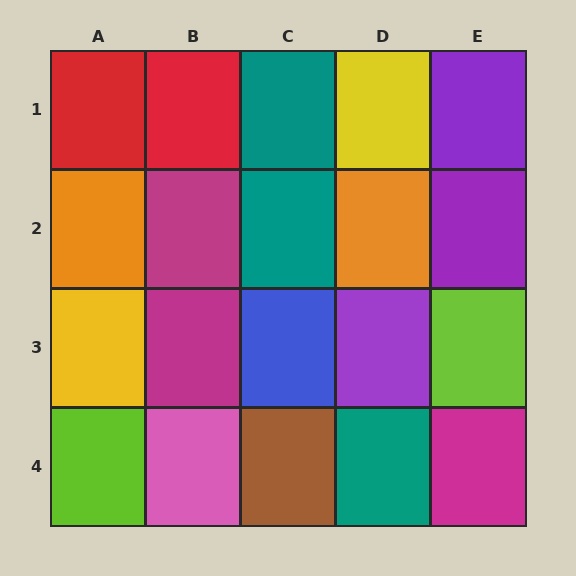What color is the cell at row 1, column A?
Red.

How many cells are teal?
3 cells are teal.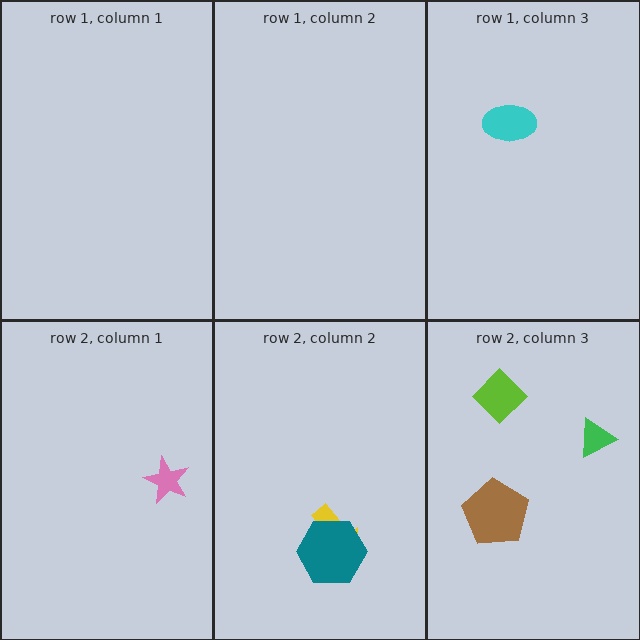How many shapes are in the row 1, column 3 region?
1.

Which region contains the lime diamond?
The row 2, column 3 region.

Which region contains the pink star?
The row 2, column 1 region.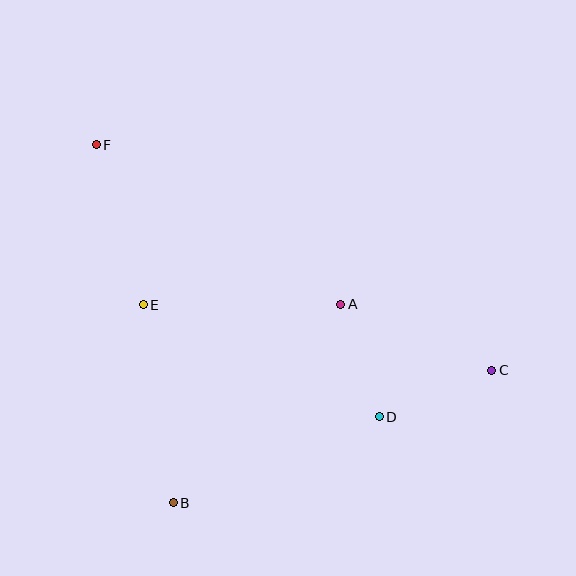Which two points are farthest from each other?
Points C and F are farthest from each other.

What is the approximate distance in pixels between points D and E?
The distance between D and E is approximately 261 pixels.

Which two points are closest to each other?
Points A and D are closest to each other.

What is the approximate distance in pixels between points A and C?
The distance between A and C is approximately 164 pixels.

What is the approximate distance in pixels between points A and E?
The distance between A and E is approximately 198 pixels.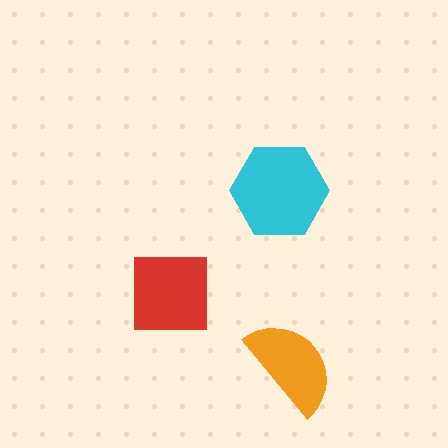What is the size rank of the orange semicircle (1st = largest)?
3rd.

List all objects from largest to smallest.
The cyan hexagon, the red square, the orange semicircle.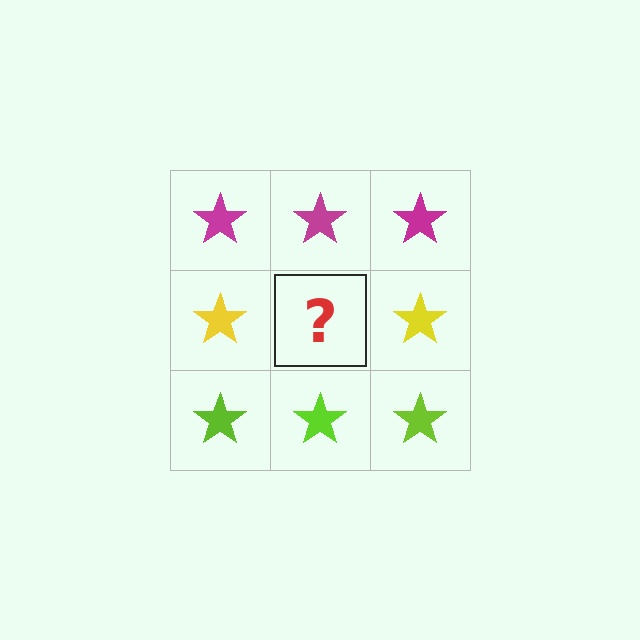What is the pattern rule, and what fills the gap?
The rule is that each row has a consistent color. The gap should be filled with a yellow star.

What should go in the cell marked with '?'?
The missing cell should contain a yellow star.